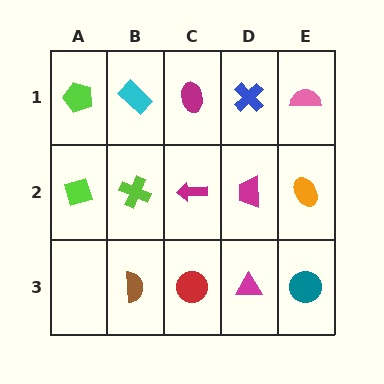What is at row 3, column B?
A brown semicircle.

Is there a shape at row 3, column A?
No, that cell is empty.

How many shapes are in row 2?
5 shapes.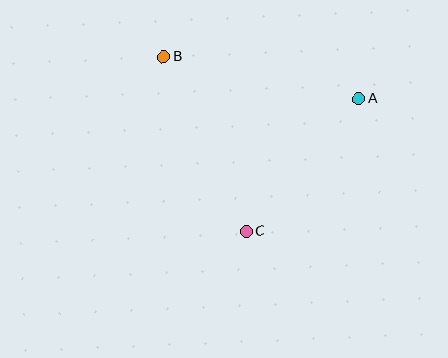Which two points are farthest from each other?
Points A and B are farthest from each other.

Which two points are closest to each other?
Points A and C are closest to each other.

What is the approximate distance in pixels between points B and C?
The distance between B and C is approximately 193 pixels.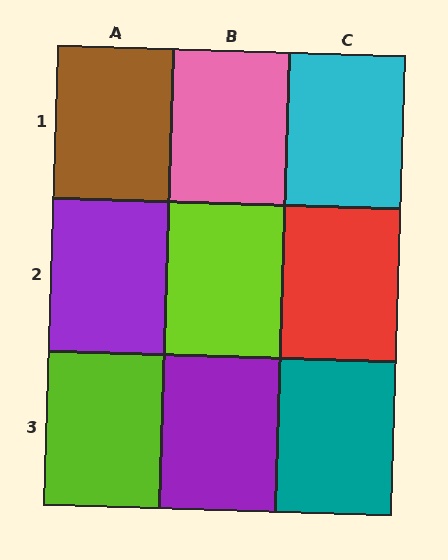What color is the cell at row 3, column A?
Lime.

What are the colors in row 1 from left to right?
Brown, pink, cyan.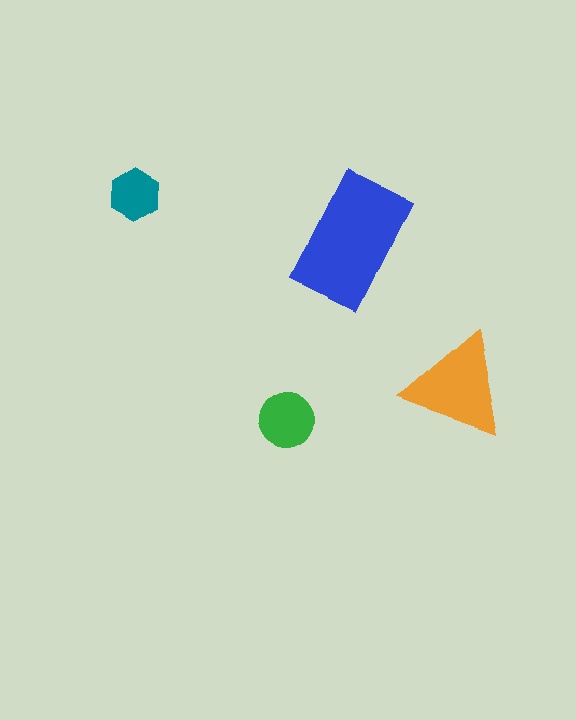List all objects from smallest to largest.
The teal hexagon, the green circle, the orange triangle, the blue rectangle.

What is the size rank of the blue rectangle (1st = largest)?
1st.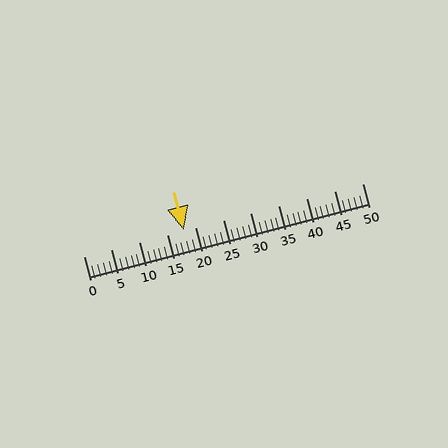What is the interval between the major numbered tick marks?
The major tick marks are spaced 5 units apart.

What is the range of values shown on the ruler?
The ruler shows values from 0 to 50.